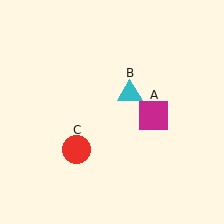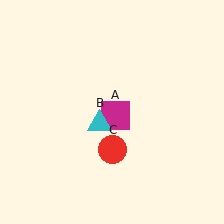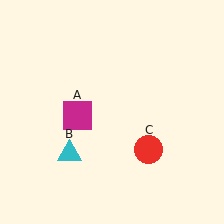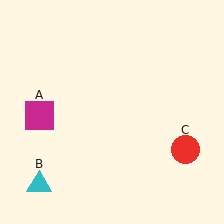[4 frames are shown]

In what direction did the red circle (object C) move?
The red circle (object C) moved right.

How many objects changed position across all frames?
3 objects changed position: magenta square (object A), cyan triangle (object B), red circle (object C).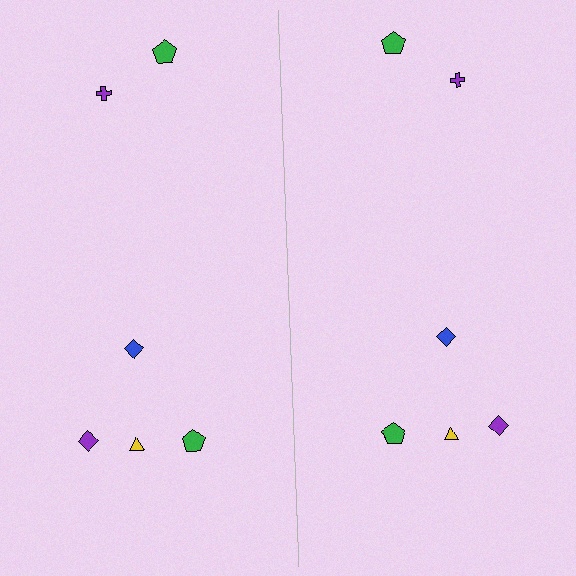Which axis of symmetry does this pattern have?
The pattern has a vertical axis of symmetry running through the center of the image.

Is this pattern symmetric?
Yes, this pattern has bilateral (reflection) symmetry.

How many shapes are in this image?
There are 12 shapes in this image.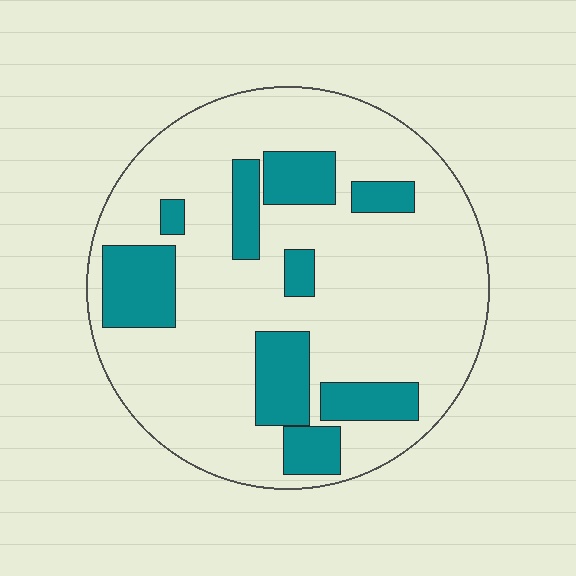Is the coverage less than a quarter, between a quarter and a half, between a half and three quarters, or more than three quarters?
Less than a quarter.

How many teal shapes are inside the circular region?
9.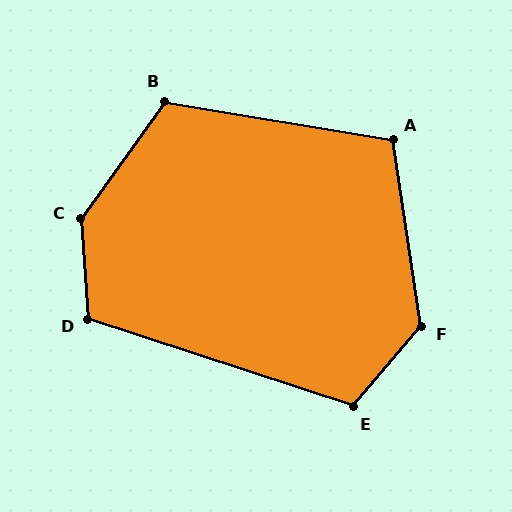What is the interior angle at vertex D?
Approximately 113 degrees (obtuse).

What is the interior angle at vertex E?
Approximately 112 degrees (obtuse).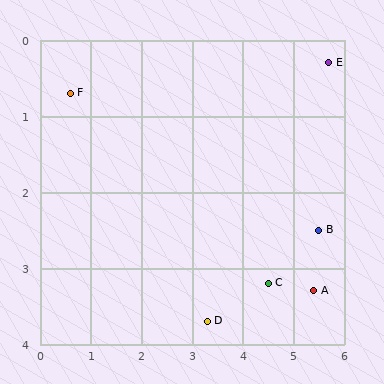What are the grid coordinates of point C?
Point C is at approximately (4.5, 3.2).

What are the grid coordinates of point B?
Point B is at approximately (5.5, 2.5).